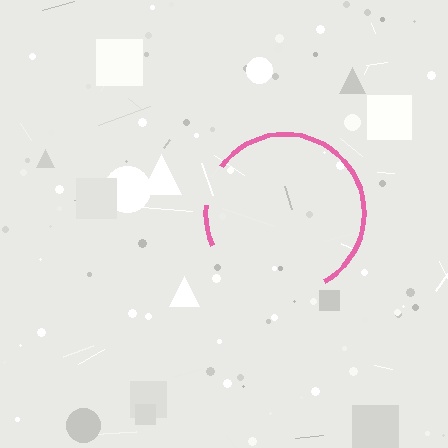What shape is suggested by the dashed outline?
The dashed outline suggests a circle.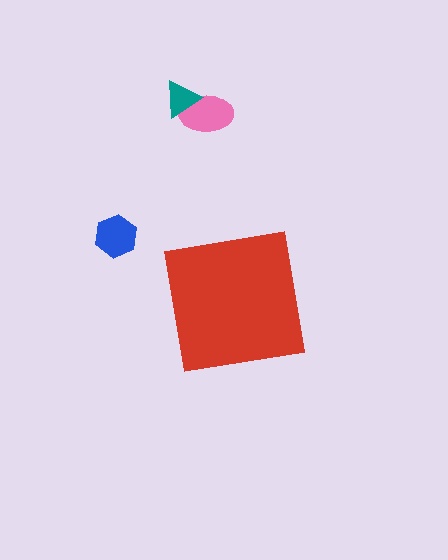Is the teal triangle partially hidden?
No, the teal triangle is fully visible.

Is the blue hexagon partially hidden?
No, the blue hexagon is fully visible.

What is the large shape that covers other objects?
A red square.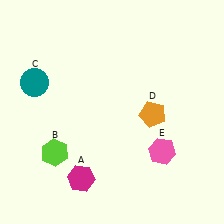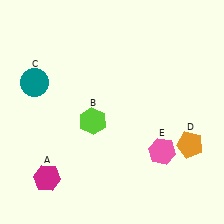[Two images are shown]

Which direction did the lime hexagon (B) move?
The lime hexagon (B) moved right.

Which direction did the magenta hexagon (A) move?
The magenta hexagon (A) moved left.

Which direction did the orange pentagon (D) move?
The orange pentagon (D) moved right.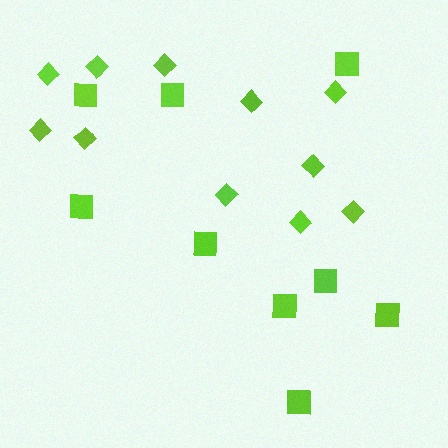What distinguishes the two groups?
There are 2 groups: one group of squares (9) and one group of diamonds (11).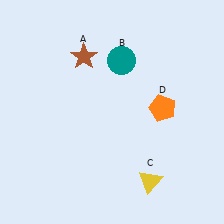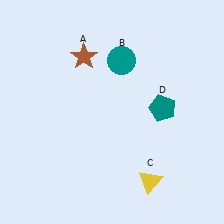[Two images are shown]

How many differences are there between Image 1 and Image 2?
There is 1 difference between the two images.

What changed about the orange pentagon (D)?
In Image 1, D is orange. In Image 2, it changed to teal.